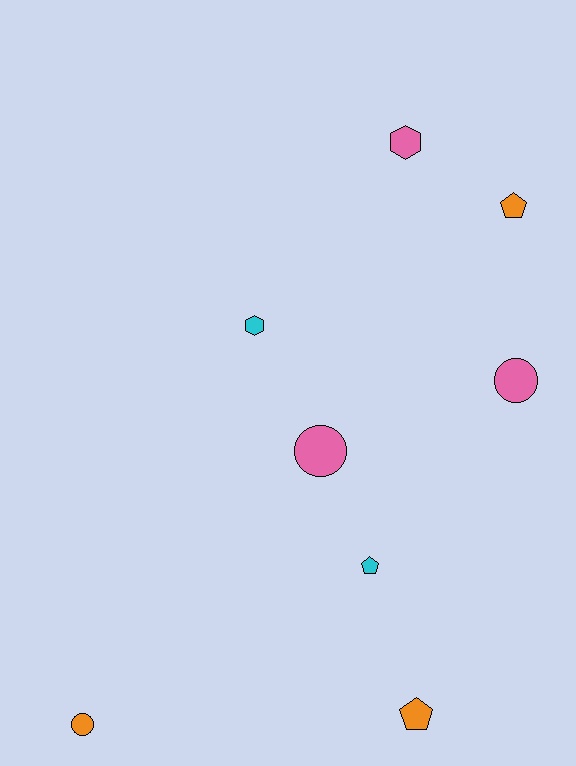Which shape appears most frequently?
Pentagon, with 3 objects.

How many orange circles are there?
There is 1 orange circle.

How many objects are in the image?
There are 8 objects.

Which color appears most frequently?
Pink, with 3 objects.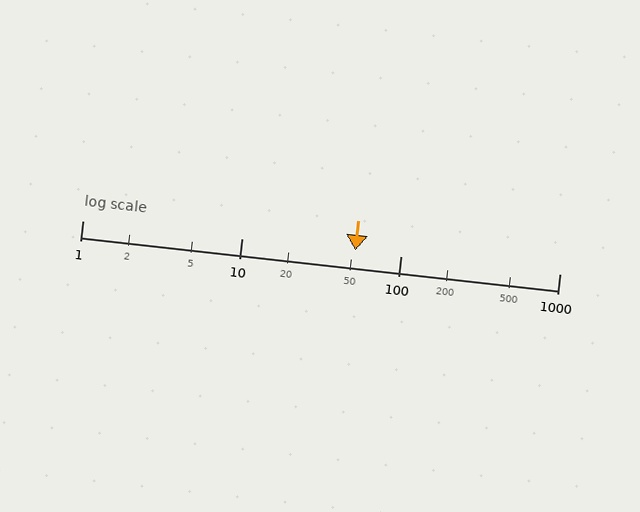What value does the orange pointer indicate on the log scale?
The pointer indicates approximately 52.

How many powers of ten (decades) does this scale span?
The scale spans 3 decades, from 1 to 1000.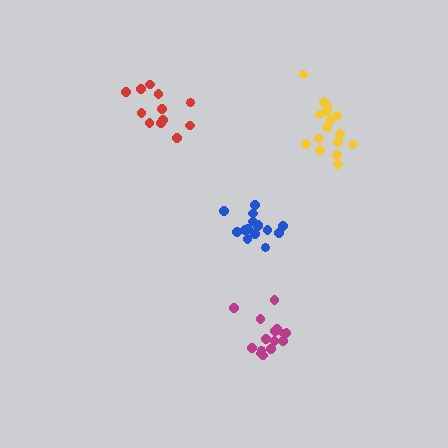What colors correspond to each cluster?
The clusters are colored: blue, red, magenta, yellow.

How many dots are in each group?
Group 1: 15 dots, Group 2: 12 dots, Group 3: 16 dots, Group 4: 16 dots (59 total).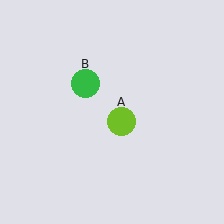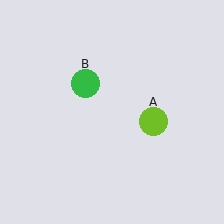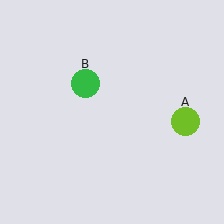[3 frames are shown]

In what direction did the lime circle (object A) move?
The lime circle (object A) moved right.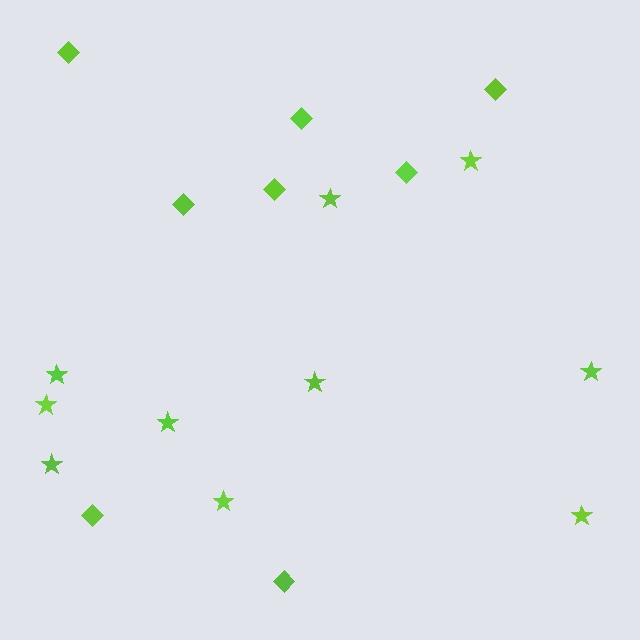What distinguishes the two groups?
There are 2 groups: one group of diamonds (8) and one group of stars (10).